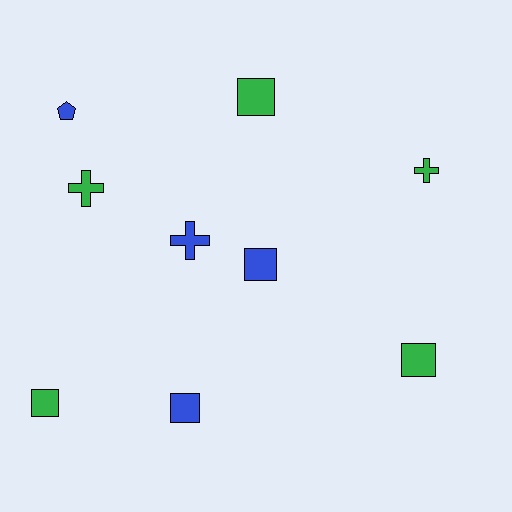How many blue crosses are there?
There is 1 blue cross.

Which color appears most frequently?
Green, with 5 objects.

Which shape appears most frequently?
Square, with 5 objects.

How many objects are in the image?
There are 9 objects.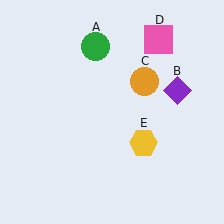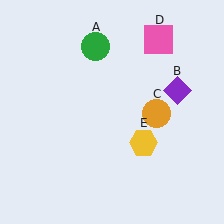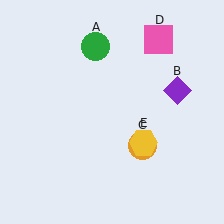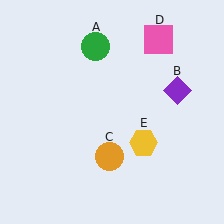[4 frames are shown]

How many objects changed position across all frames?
1 object changed position: orange circle (object C).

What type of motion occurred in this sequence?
The orange circle (object C) rotated clockwise around the center of the scene.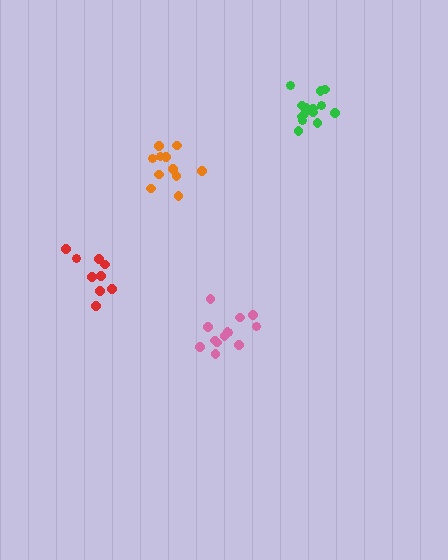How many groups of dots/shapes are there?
There are 4 groups.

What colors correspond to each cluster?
The clusters are colored: orange, green, pink, red.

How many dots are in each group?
Group 1: 11 dots, Group 2: 14 dots, Group 3: 13 dots, Group 4: 9 dots (47 total).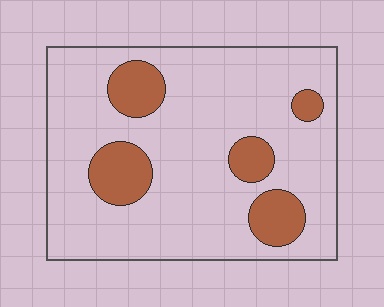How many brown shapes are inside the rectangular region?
5.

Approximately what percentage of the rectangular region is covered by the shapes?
Approximately 20%.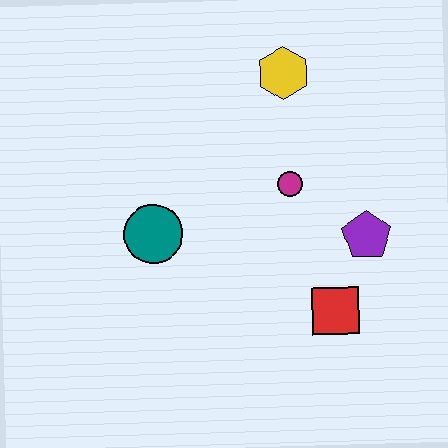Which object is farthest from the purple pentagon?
The teal circle is farthest from the purple pentagon.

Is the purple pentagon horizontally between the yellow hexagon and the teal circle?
No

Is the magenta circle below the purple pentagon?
No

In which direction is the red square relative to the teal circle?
The red square is to the right of the teal circle.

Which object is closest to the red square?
The purple pentagon is closest to the red square.